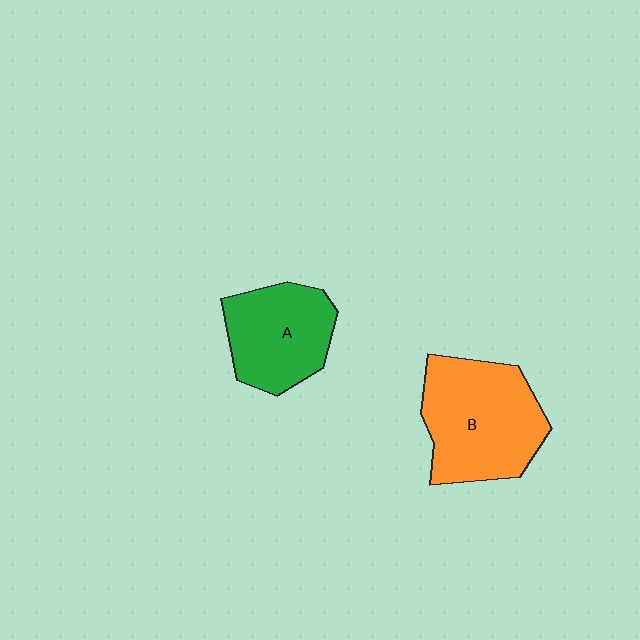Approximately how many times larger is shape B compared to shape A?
Approximately 1.3 times.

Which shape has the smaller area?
Shape A (green).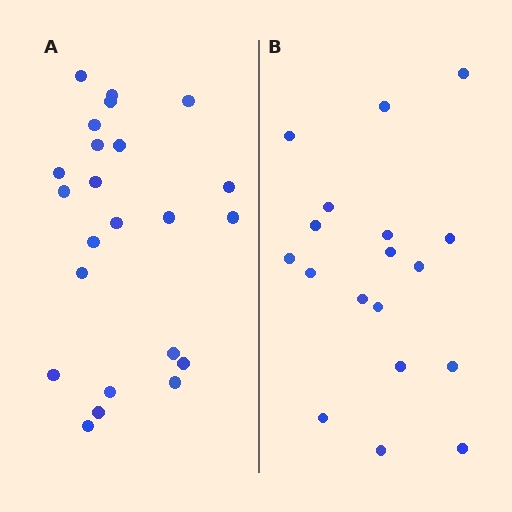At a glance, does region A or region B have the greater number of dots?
Region A (the left region) has more dots.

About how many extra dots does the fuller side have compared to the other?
Region A has about 5 more dots than region B.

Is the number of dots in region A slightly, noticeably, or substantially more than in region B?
Region A has noticeably more, but not dramatically so. The ratio is roughly 1.3 to 1.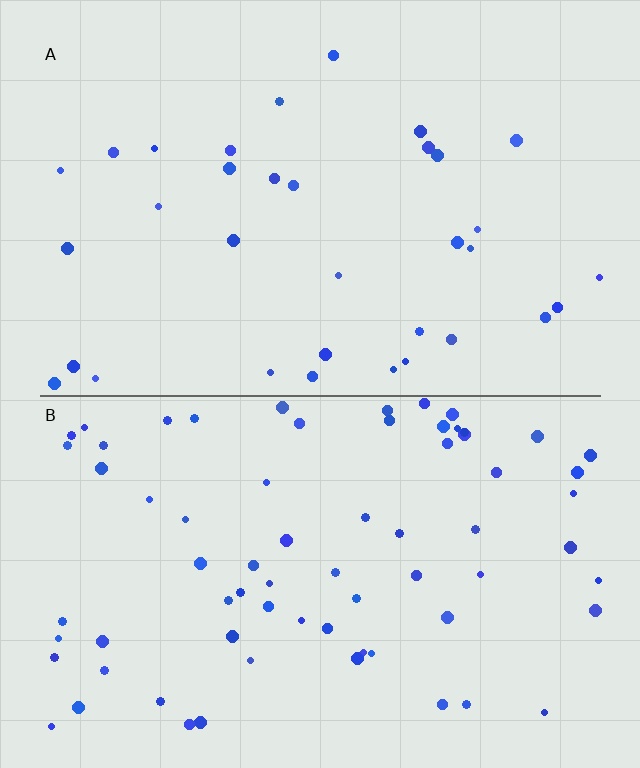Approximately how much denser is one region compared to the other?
Approximately 2.1× — region B over region A.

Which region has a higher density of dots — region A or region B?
B (the bottom).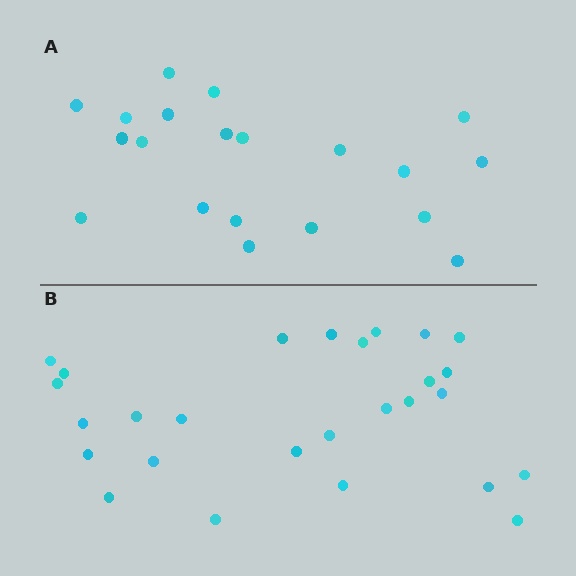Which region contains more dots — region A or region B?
Region B (the bottom region) has more dots.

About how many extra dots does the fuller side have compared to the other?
Region B has roughly 8 or so more dots than region A.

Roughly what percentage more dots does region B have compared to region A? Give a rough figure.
About 35% more.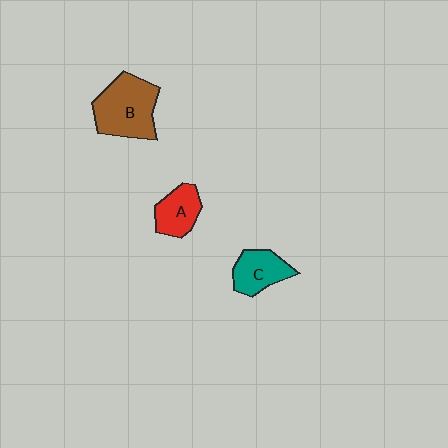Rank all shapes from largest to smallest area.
From largest to smallest: B (brown), C (teal), A (red).